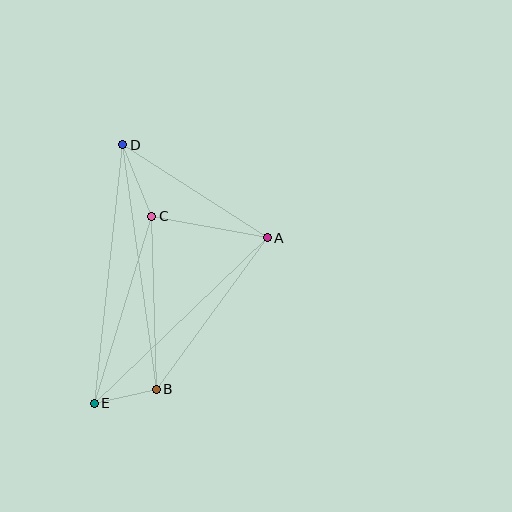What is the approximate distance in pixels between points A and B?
The distance between A and B is approximately 188 pixels.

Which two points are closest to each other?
Points B and E are closest to each other.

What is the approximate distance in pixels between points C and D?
The distance between C and D is approximately 77 pixels.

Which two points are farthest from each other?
Points D and E are farthest from each other.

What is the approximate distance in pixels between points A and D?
The distance between A and D is approximately 172 pixels.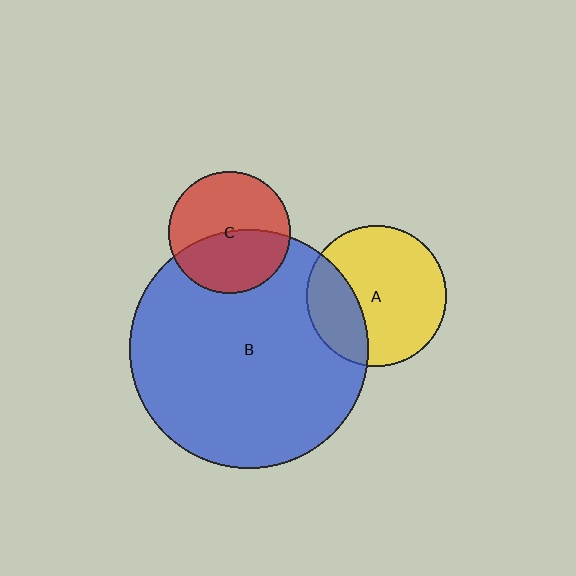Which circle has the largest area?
Circle B (blue).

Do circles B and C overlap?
Yes.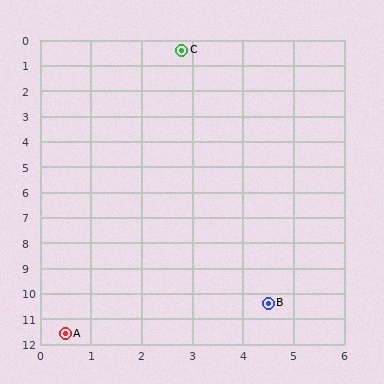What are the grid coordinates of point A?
Point A is at approximately (0.5, 11.6).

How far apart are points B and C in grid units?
Points B and C are about 10.1 grid units apart.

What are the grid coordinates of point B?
Point B is at approximately (4.5, 10.4).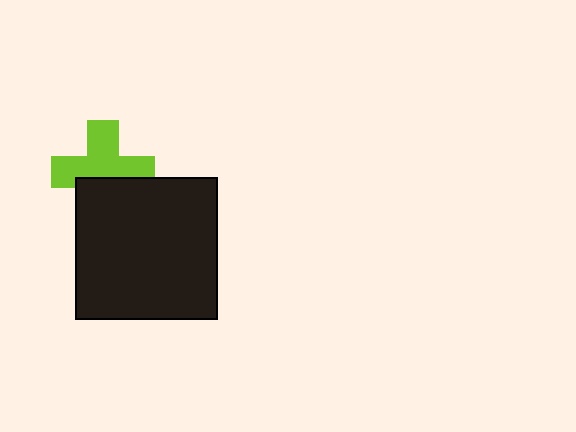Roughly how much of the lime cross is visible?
Most of it is visible (roughly 65%).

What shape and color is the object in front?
The object in front is a black square.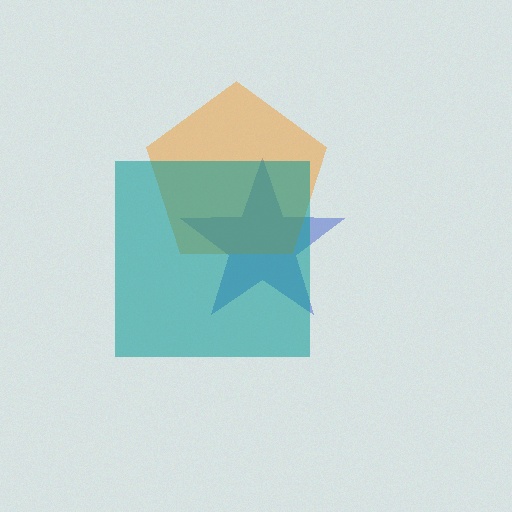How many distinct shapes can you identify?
There are 3 distinct shapes: a blue star, an orange pentagon, a teal square.